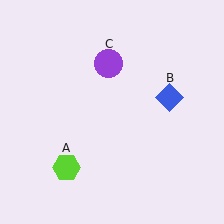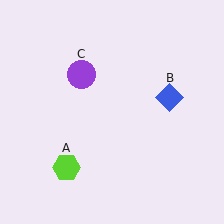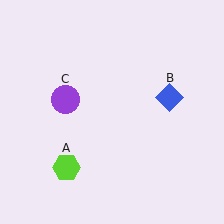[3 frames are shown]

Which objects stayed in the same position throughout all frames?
Lime hexagon (object A) and blue diamond (object B) remained stationary.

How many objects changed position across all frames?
1 object changed position: purple circle (object C).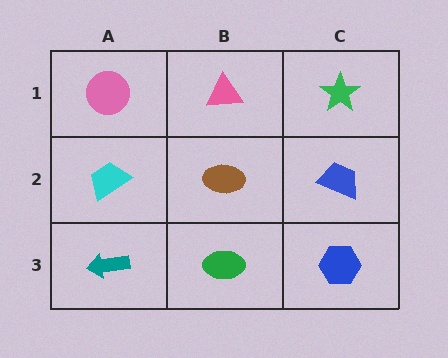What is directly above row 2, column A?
A pink circle.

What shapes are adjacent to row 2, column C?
A green star (row 1, column C), a blue hexagon (row 3, column C), a brown ellipse (row 2, column B).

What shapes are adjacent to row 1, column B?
A brown ellipse (row 2, column B), a pink circle (row 1, column A), a green star (row 1, column C).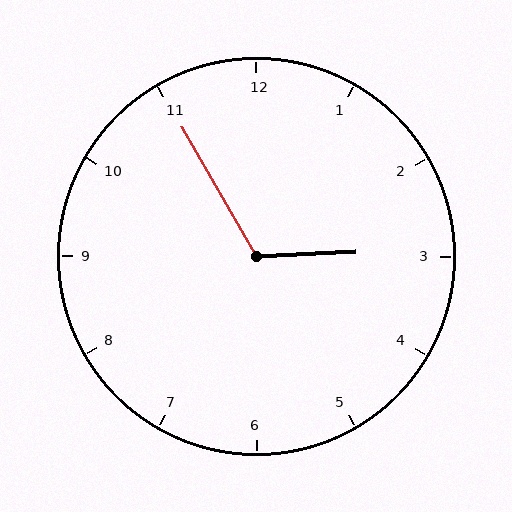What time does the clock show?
2:55.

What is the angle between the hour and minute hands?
Approximately 118 degrees.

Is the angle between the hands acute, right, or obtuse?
It is obtuse.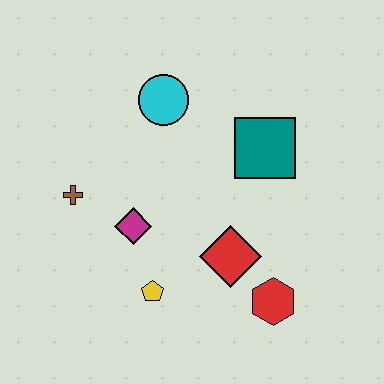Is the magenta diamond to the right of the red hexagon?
No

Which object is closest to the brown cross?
The magenta diamond is closest to the brown cross.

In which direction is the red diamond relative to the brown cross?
The red diamond is to the right of the brown cross.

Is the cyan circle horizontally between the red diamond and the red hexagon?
No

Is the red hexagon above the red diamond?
No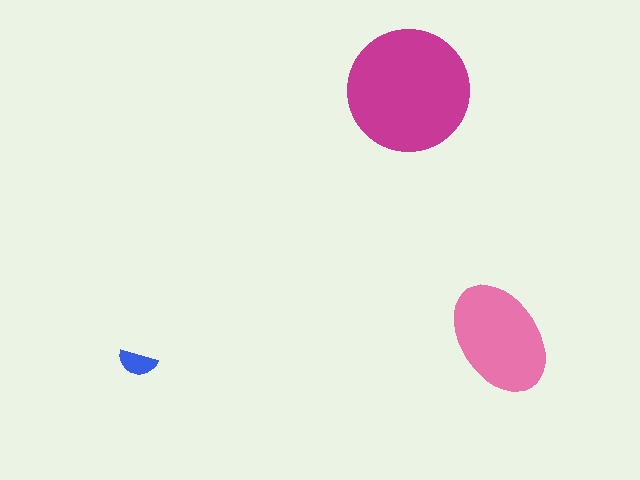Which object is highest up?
The magenta circle is topmost.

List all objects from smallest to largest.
The blue semicircle, the pink ellipse, the magenta circle.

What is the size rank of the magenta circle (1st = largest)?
1st.